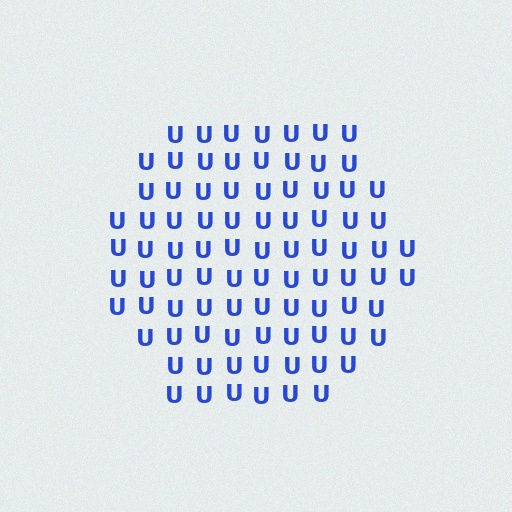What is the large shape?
The large shape is a hexagon.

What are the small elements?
The small elements are letter U's.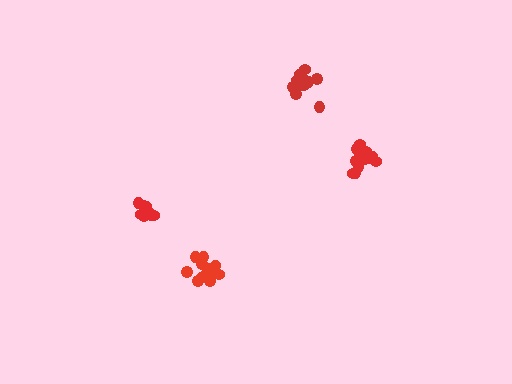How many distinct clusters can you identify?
There are 4 distinct clusters.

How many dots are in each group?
Group 1: 10 dots, Group 2: 15 dots, Group 3: 15 dots, Group 4: 11 dots (51 total).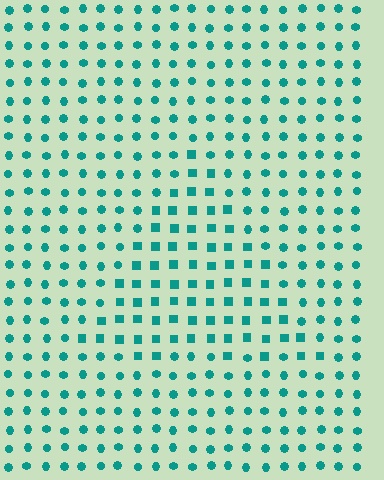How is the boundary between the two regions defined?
The boundary is defined by a change in element shape: squares inside vs. circles outside. All elements share the same color and spacing.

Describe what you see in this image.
The image is filled with small teal elements arranged in a uniform grid. A triangle-shaped region contains squares, while the surrounding area contains circles. The boundary is defined purely by the change in element shape.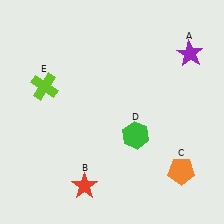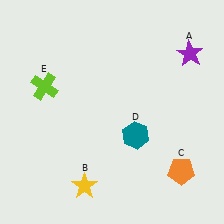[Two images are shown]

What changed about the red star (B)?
In Image 1, B is red. In Image 2, it changed to yellow.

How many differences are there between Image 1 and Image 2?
There are 2 differences between the two images.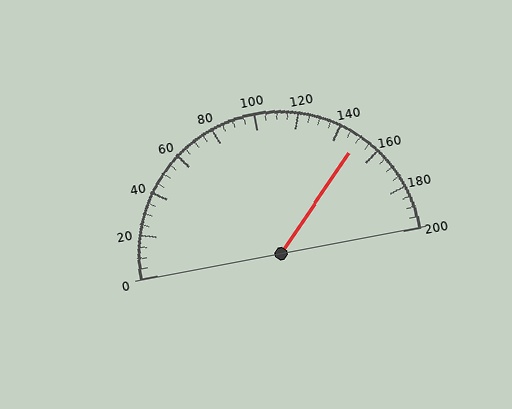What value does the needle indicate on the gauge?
The needle indicates approximately 150.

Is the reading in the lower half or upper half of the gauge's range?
The reading is in the upper half of the range (0 to 200).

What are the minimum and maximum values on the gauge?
The gauge ranges from 0 to 200.